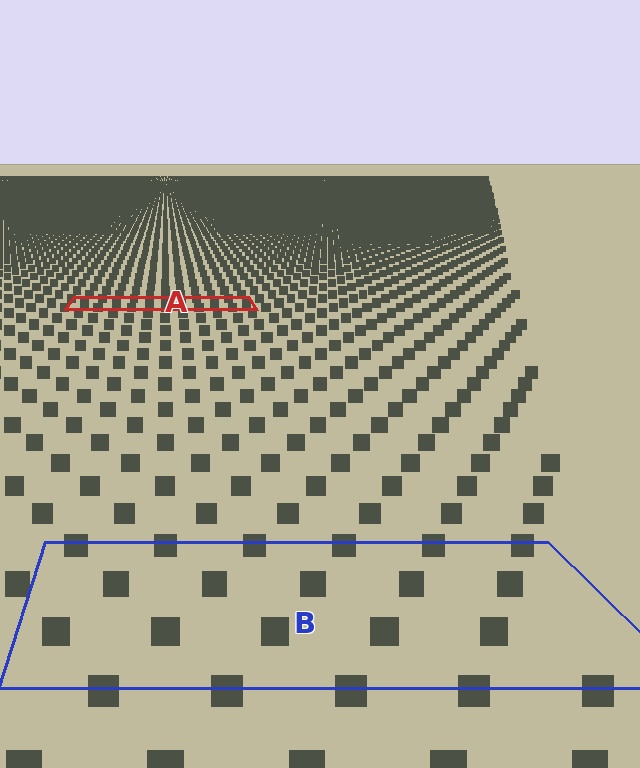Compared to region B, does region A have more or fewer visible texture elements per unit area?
Region A has more texture elements per unit area — they are packed more densely because it is farther away.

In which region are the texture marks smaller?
The texture marks are smaller in region A, because it is farther away.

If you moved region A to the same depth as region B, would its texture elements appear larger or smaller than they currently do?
They would appear larger. At a closer depth, the same texture elements are projected at a bigger on-screen size.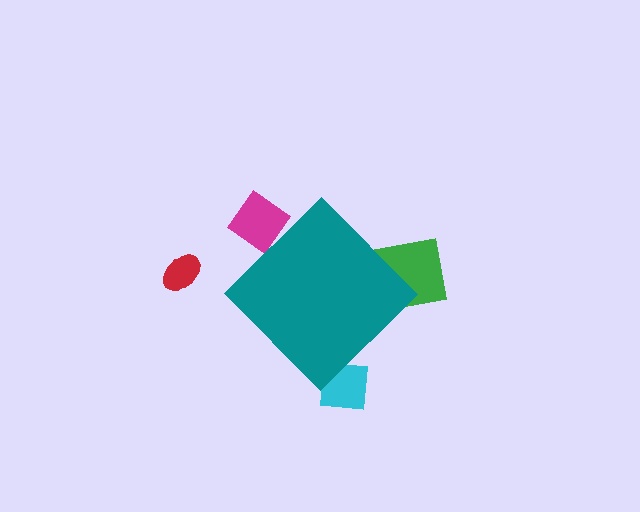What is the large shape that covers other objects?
A teal diamond.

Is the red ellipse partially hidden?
No, the red ellipse is fully visible.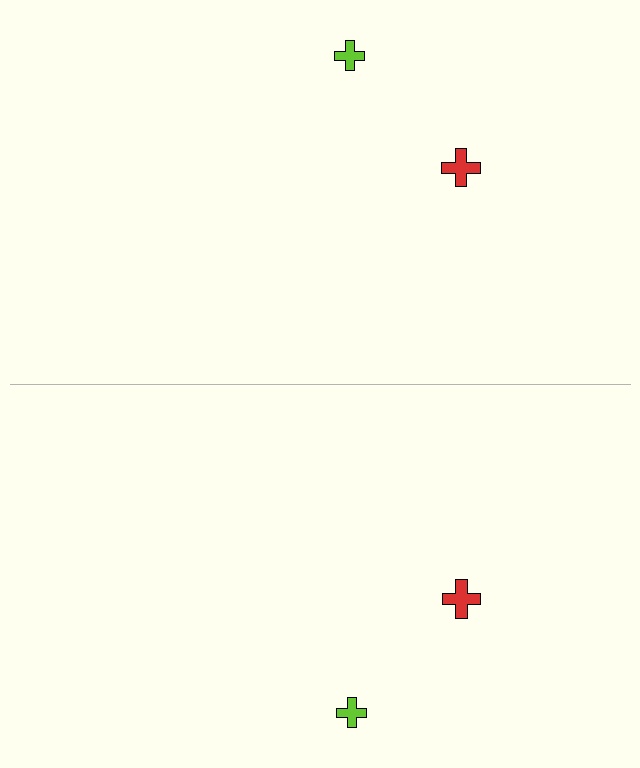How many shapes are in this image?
There are 4 shapes in this image.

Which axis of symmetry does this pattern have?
The pattern has a horizontal axis of symmetry running through the center of the image.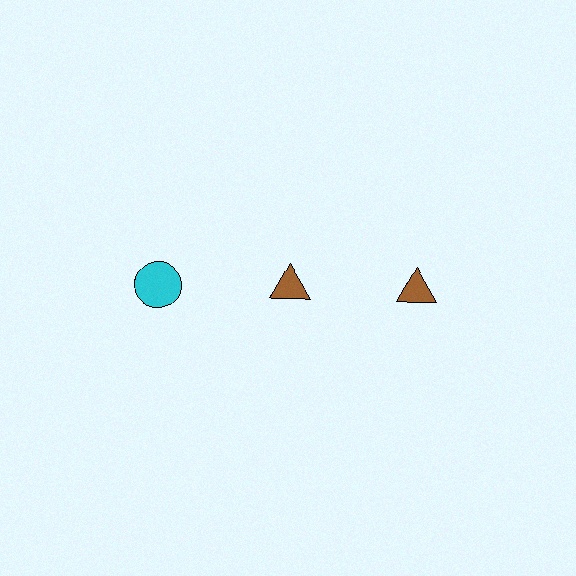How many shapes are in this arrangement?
There are 3 shapes arranged in a grid pattern.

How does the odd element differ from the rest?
It differs in both color (cyan instead of brown) and shape (circle instead of triangle).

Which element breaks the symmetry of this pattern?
The cyan circle in the top row, leftmost column breaks the symmetry. All other shapes are brown triangles.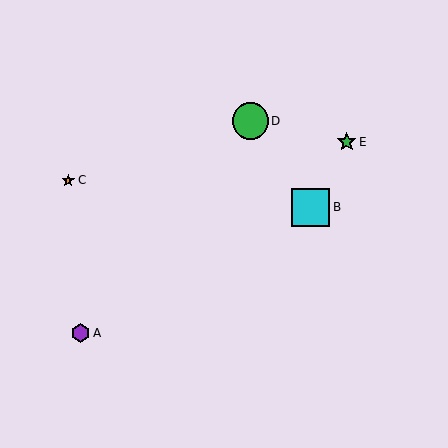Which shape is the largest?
The cyan square (labeled B) is the largest.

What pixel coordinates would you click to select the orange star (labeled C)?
Click at (68, 180) to select the orange star C.